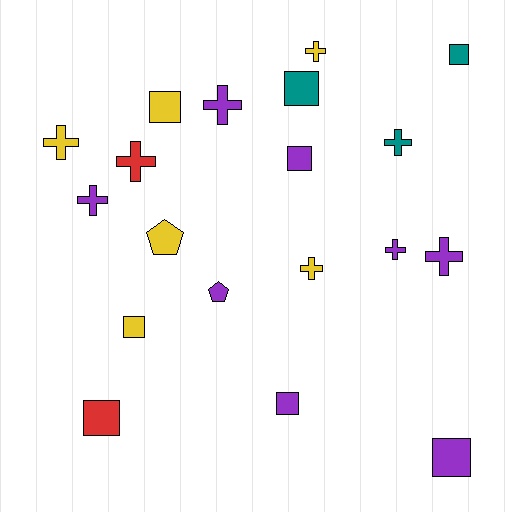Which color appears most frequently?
Purple, with 8 objects.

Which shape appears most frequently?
Cross, with 9 objects.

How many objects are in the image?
There are 19 objects.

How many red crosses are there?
There is 1 red cross.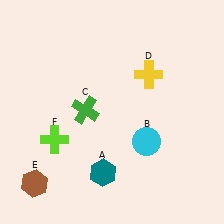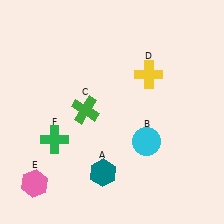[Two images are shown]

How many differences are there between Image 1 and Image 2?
There are 2 differences between the two images.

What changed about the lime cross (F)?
In Image 1, F is lime. In Image 2, it changed to green.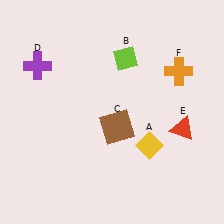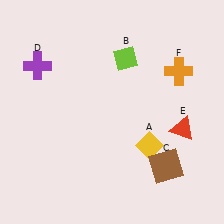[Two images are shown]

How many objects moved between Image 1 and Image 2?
1 object moved between the two images.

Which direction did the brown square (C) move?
The brown square (C) moved right.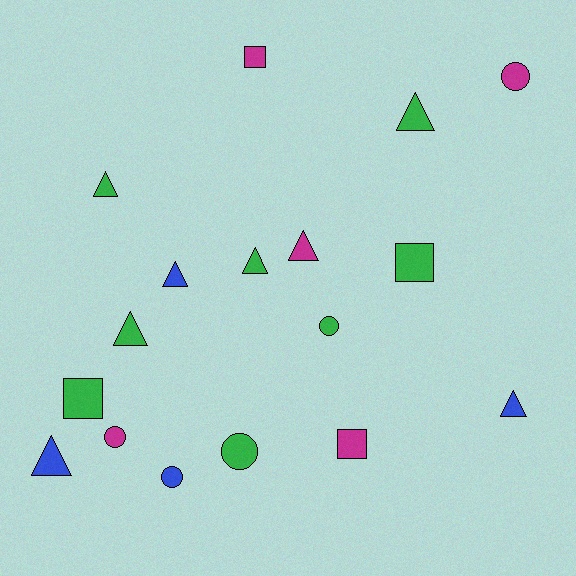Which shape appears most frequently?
Triangle, with 8 objects.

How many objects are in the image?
There are 17 objects.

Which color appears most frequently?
Green, with 8 objects.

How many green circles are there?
There are 2 green circles.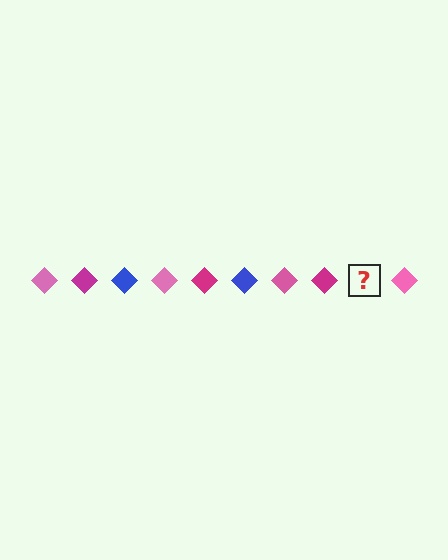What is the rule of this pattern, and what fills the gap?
The rule is that the pattern cycles through pink, magenta, blue diamonds. The gap should be filled with a blue diamond.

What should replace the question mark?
The question mark should be replaced with a blue diamond.